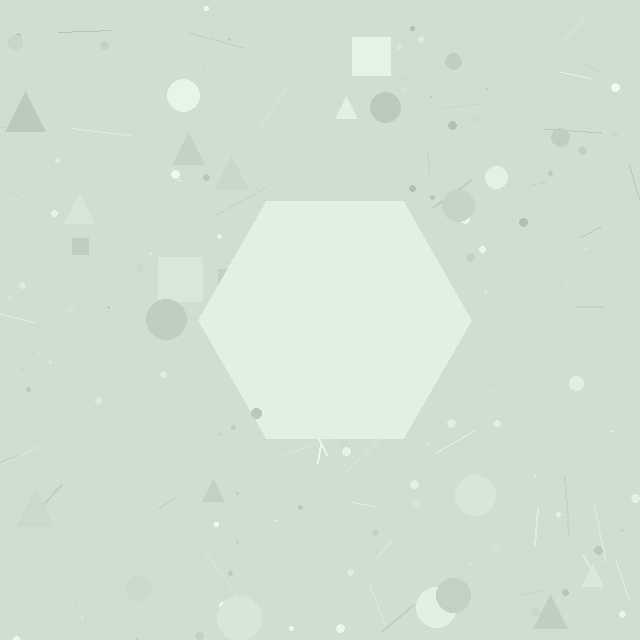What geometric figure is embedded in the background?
A hexagon is embedded in the background.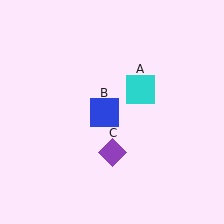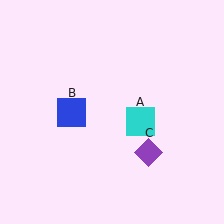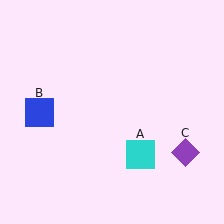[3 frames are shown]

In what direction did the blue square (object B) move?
The blue square (object B) moved left.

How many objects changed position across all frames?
3 objects changed position: cyan square (object A), blue square (object B), purple diamond (object C).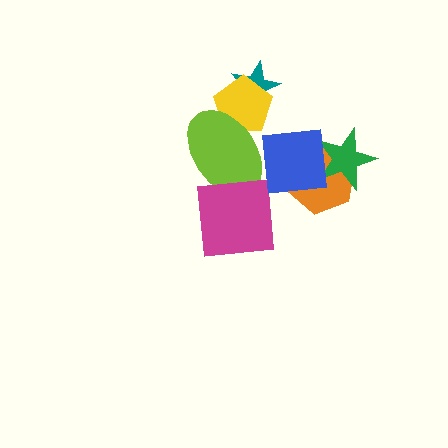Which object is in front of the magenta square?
The blue square is in front of the magenta square.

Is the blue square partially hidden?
No, no other shape covers it.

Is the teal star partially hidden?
Yes, it is partially covered by another shape.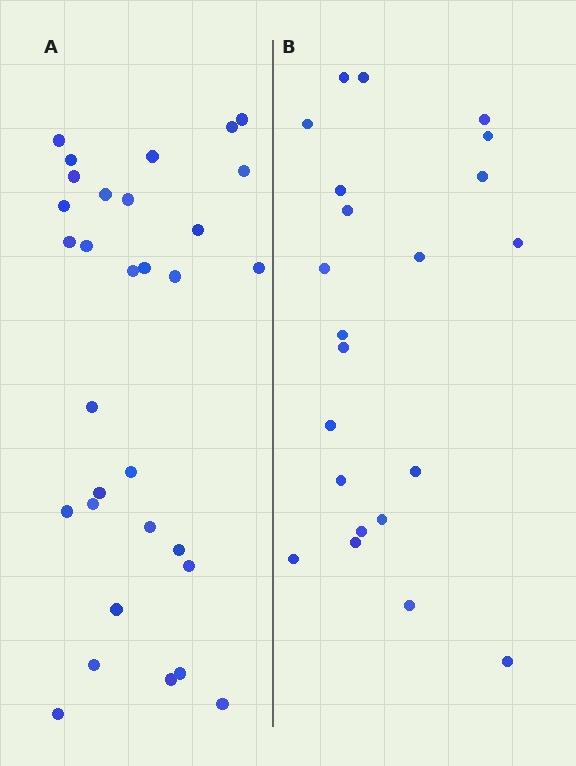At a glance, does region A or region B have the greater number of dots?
Region A (the left region) has more dots.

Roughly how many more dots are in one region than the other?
Region A has roughly 8 or so more dots than region B.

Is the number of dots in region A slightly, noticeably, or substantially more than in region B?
Region A has noticeably more, but not dramatically so. The ratio is roughly 1.4 to 1.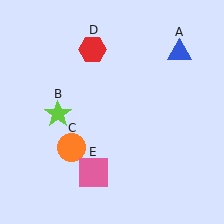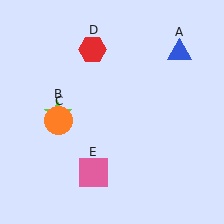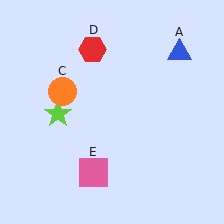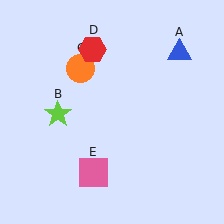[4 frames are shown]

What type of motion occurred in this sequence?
The orange circle (object C) rotated clockwise around the center of the scene.